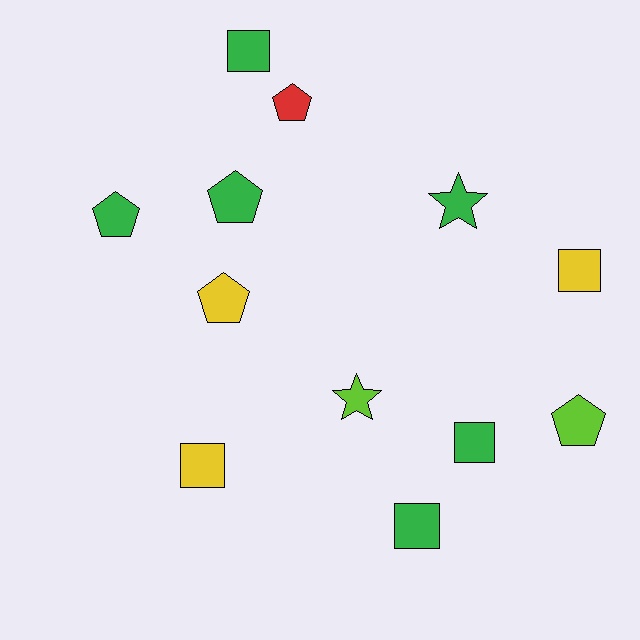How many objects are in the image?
There are 12 objects.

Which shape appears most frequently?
Pentagon, with 5 objects.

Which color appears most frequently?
Green, with 6 objects.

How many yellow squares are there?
There are 2 yellow squares.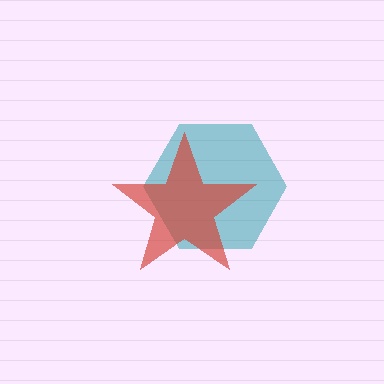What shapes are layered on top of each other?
The layered shapes are: a teal hexagon, a red star.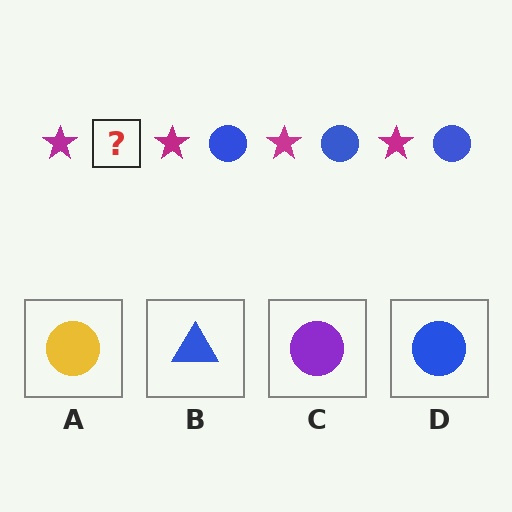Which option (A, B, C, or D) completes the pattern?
D.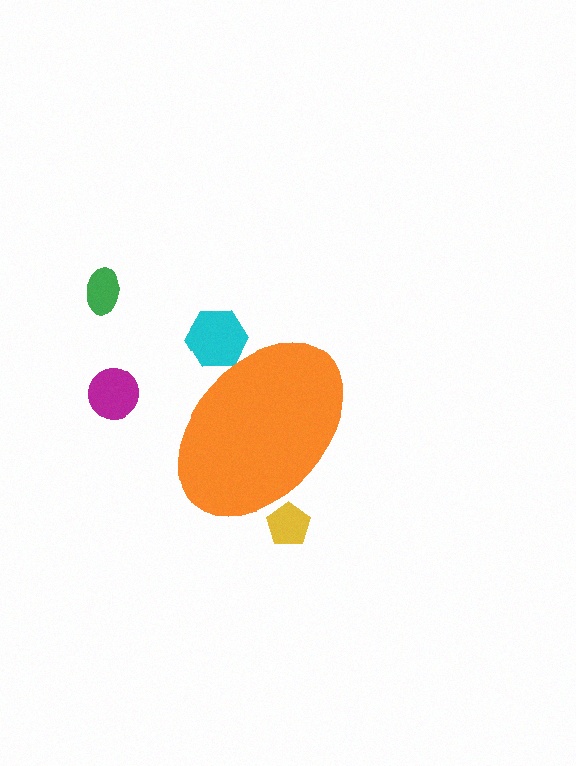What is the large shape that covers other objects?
An orange ellipse.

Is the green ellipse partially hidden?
No, the green ellipse is fully visible.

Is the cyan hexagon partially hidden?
Yes, the cyan hexagon is partially hidden behind the orange ellipse.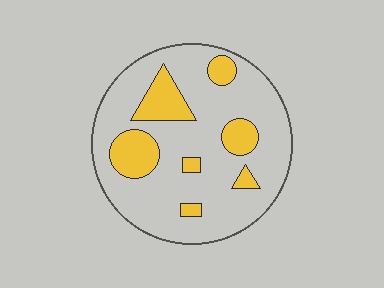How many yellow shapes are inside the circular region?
7.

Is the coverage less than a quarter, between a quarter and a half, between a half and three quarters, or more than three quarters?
Less than a quarter.